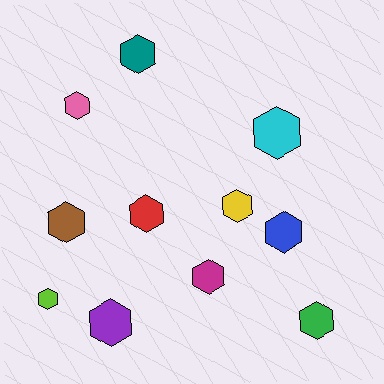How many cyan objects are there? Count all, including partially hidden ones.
There is 1 cyan object.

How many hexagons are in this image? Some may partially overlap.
There are 11 hexagons.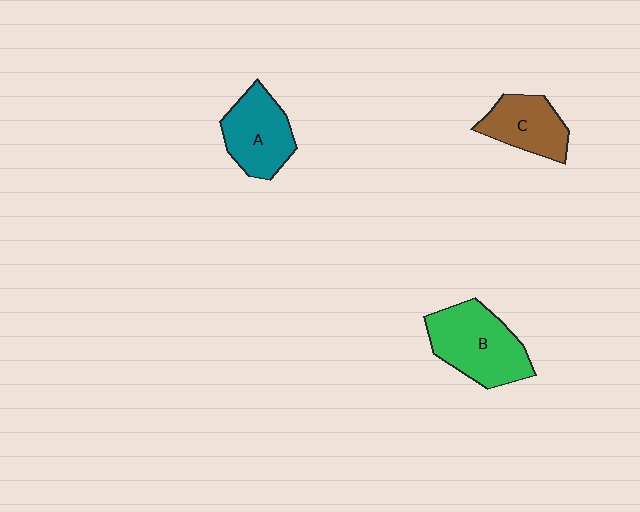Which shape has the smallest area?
Shape C (brown).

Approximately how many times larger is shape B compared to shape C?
Approximately 1.5 times.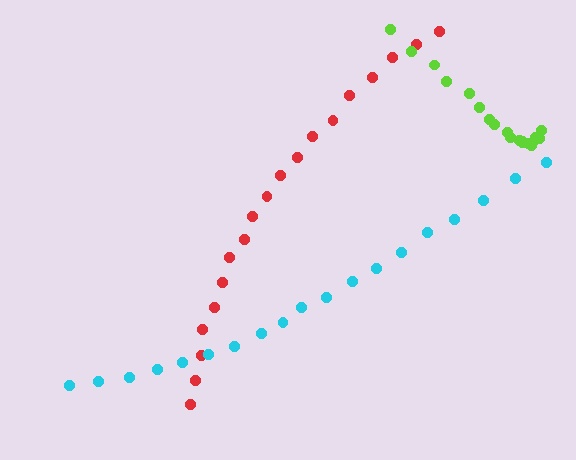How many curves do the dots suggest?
There are 3 distinct paths.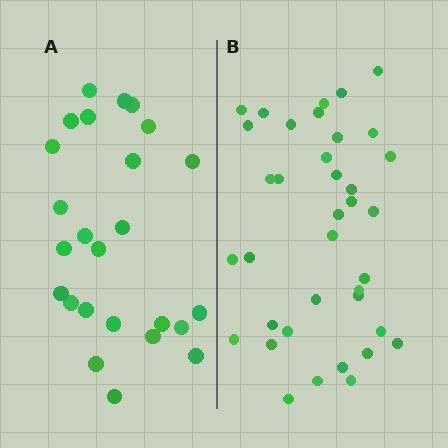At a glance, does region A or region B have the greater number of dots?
Region B (the right region) has more dots.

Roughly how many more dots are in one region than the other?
Region B has roughly 12 or so more dots than region A.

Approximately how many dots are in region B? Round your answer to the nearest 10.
About 40 dots. (The exact count is 37, which rounds to 40.)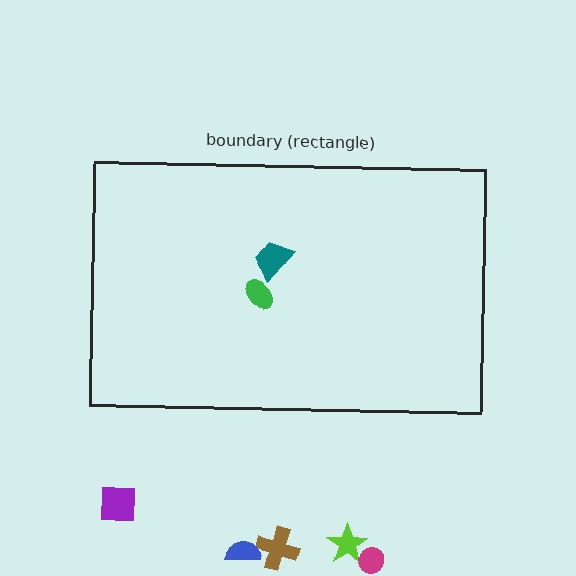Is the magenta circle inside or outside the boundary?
Outside.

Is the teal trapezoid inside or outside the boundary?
Inside.